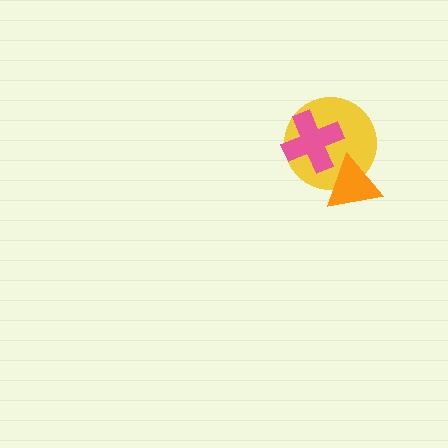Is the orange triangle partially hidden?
No, no other shape covers it.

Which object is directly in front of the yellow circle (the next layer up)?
The orange triangle is directly in front of the yellow circle.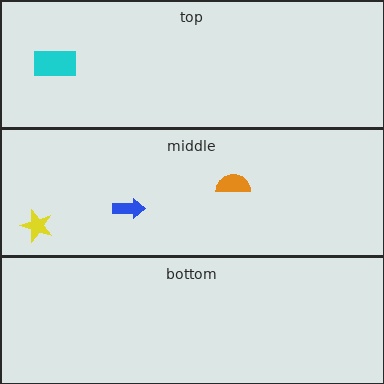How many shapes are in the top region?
1.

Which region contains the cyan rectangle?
The top region.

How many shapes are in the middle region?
3.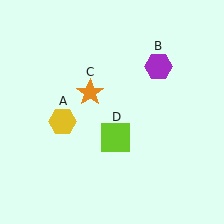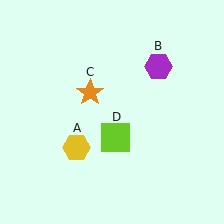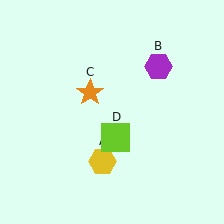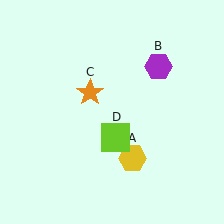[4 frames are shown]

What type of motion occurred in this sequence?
The yellow hexagon (object A) rotated counterclockwise around the center of the scene.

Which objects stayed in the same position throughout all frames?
Purple hexagon (object B) and orange star (object C) and lime square (object D) remained stationary.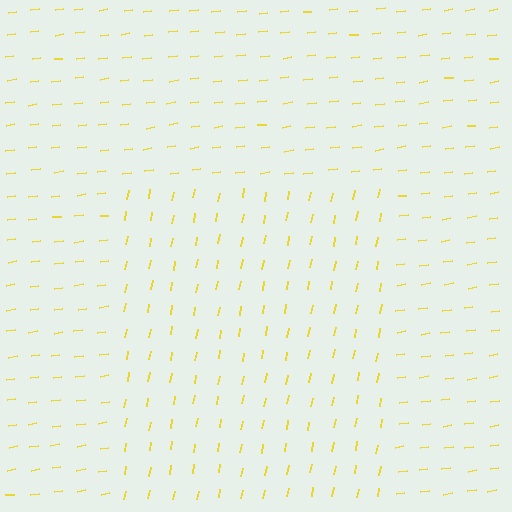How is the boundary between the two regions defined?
The boundary is defined purely by a change in line orientation (approximately 72 degrees difference). All lines are the same color and thickness.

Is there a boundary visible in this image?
Yes, there is a texture boundary formed by a change in line orientation.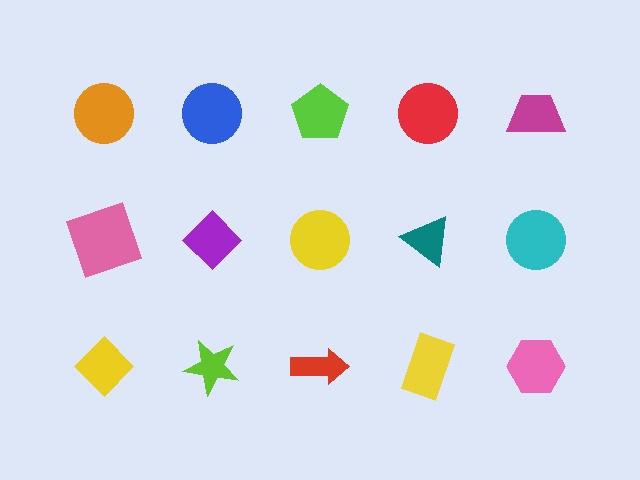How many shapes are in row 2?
5 shapes.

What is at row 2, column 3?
A yellow circle.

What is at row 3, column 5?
A pink hexagon.